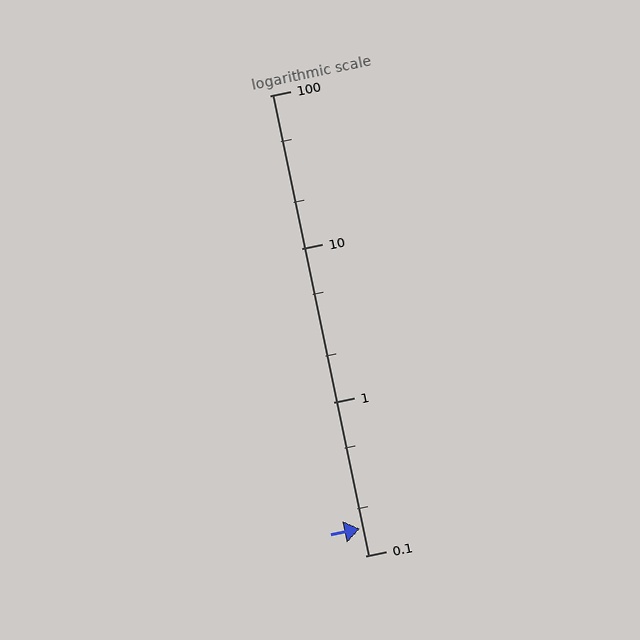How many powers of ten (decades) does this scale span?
The scale spans 3 decades, from 0.1 to 100.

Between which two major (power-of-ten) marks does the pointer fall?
The pointer is between 0.1 and 1.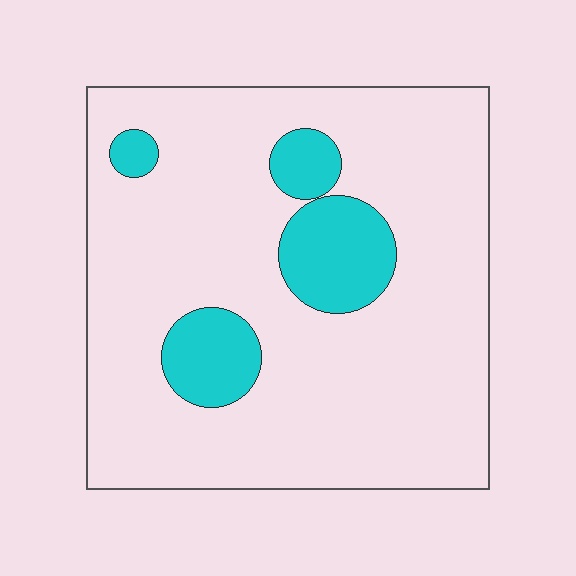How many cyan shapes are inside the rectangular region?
4.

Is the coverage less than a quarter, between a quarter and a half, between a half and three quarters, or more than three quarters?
Less than a quarter.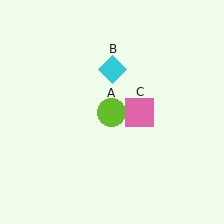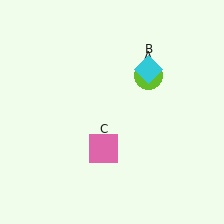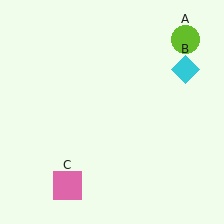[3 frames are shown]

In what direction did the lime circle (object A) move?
The lime circle (object A) moved up and to the right.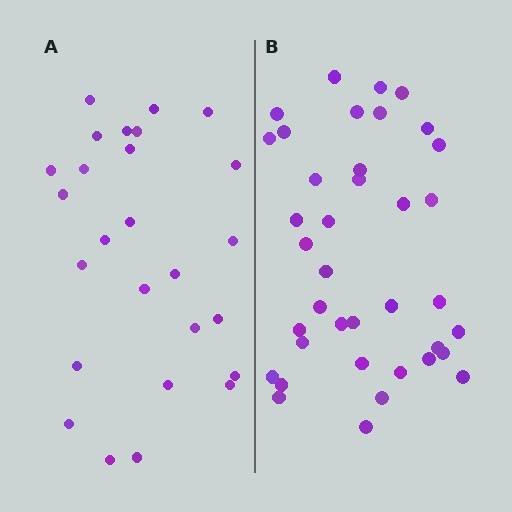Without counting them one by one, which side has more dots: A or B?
Region B (the right region) has more dots.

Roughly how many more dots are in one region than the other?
Region B has roughly 12 or so more dots than region A.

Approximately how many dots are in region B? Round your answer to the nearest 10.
About 40 dots. (The exact count is 38, which rounds to 40.)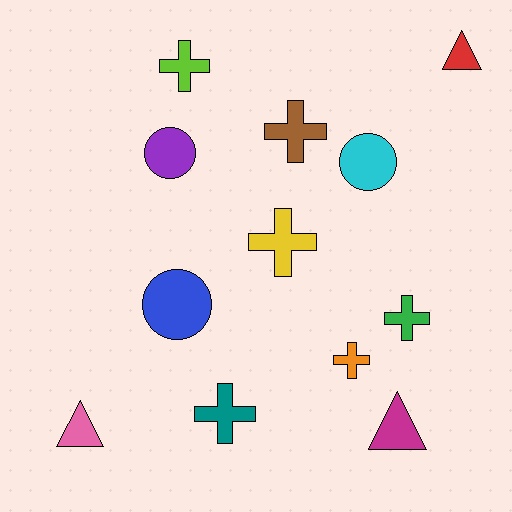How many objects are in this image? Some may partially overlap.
There are 12 objects.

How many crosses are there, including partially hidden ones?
There are 6 crosses.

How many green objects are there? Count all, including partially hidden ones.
There is 1 green object.